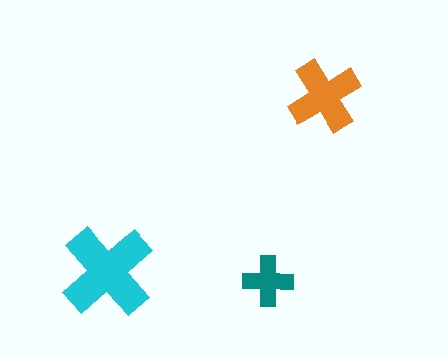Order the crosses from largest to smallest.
the cyan one, the orange one, the teal one.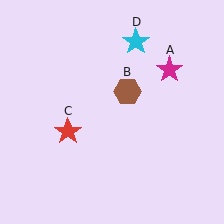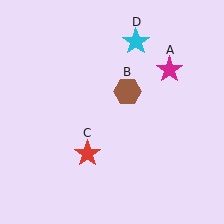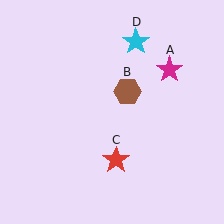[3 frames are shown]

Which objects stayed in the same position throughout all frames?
Magenta star (object A) and brown hexagon (object B) and cyan star (object D) remained stationary.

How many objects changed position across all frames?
1 object changed position: red star (object C).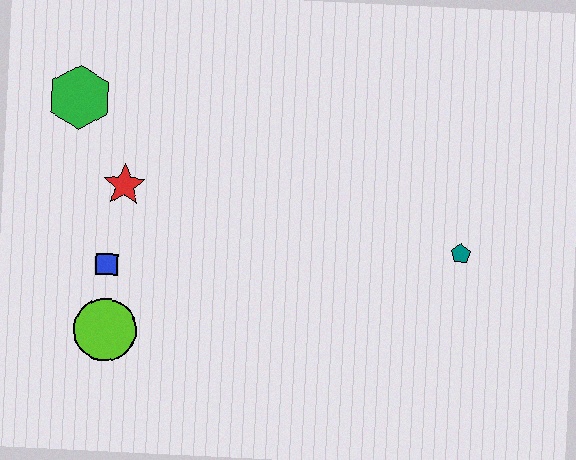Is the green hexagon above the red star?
Yes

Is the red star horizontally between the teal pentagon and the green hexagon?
Yes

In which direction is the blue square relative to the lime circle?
The blue square is above the lime circle.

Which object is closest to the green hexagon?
The red star is closest to the green hexagon.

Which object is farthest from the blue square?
The teal pentagon is farthest from the blue square.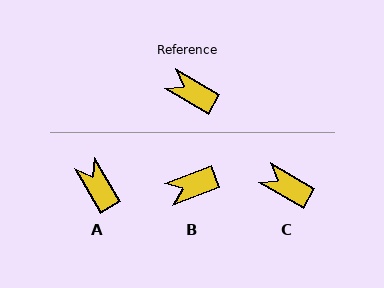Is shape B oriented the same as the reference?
No, it is off by about 50 degrees.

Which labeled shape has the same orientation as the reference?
C.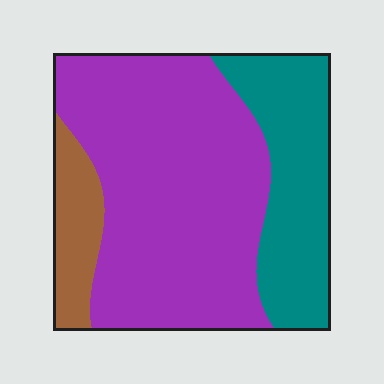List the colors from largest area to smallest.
From largest to smallest: purple, teal, brown.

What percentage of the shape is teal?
Teal takes up about one quarter (1/4) of the shape.